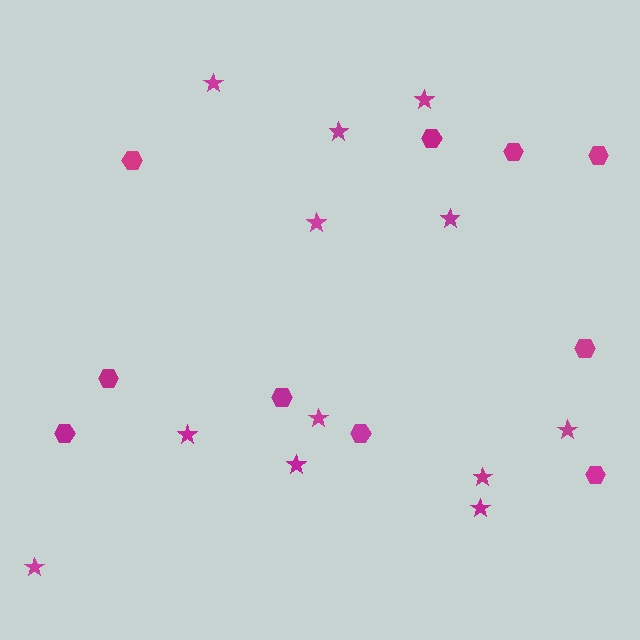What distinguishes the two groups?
There are 2 groups: one group of hexagons (10) and one group of stars (12).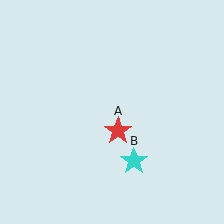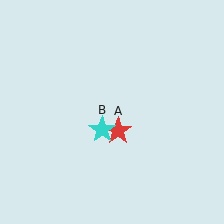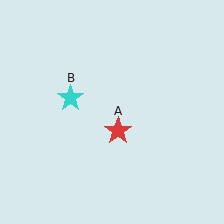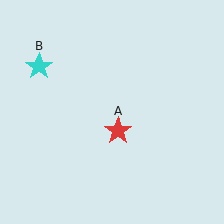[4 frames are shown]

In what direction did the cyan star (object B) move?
The cyan star (object B) moved up and to the left.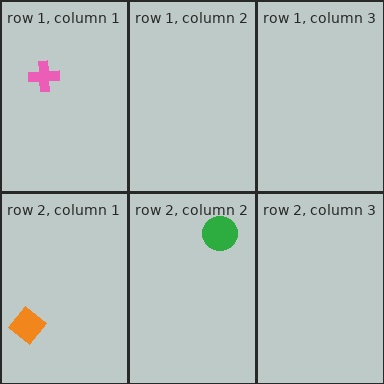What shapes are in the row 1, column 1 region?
The pink cross.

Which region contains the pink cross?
The row 1, column 1 region.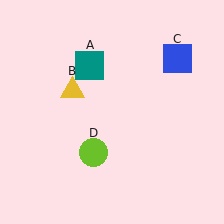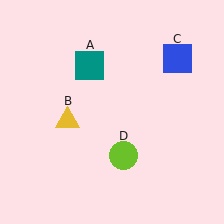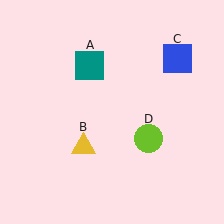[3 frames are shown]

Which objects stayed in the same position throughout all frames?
Teal square (object A) and blue square (object C) remained stationary.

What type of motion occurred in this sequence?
The yellow triangle (object B), lime circle (object D) rotated counterclockwise around the center of the scene.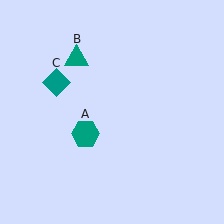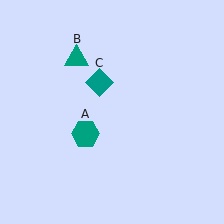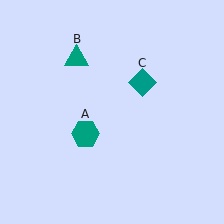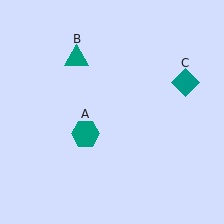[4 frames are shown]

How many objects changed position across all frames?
1 object changed position: teal diamond (object C).